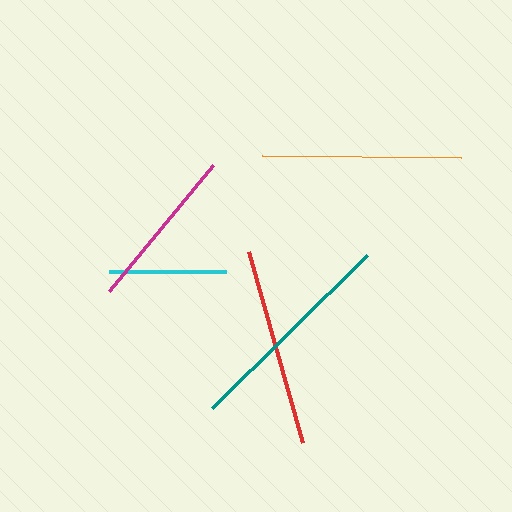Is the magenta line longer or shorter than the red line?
The red line is longer than the magenta line.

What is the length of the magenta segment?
The magenta segment is approximately 163 pixels long.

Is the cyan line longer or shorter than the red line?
The red line is longer than the cyan line.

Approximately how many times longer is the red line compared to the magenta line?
The red line is approximately 1.2 times the length of the magenta line.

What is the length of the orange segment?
The orange segment is approximately 199 pixels long.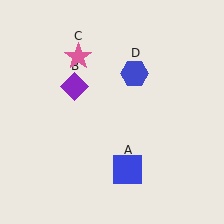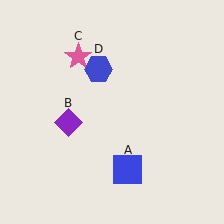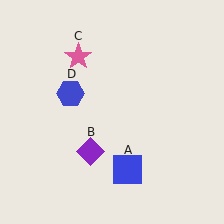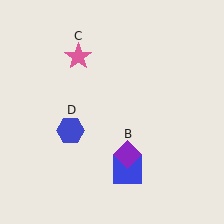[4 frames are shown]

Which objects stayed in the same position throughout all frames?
Blue square (object A) and pink star (object C) remained stationary.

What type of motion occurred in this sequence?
The purple diamond (object B), blue hexagon (object D) rotated counterclockwise around the center of the scene.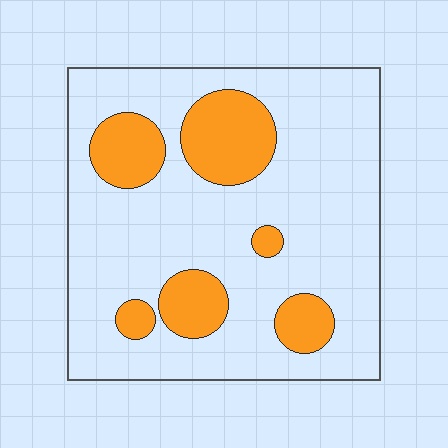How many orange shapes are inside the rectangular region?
6.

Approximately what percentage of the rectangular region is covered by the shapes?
Approximately 20%.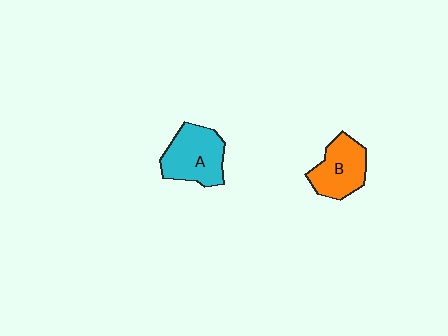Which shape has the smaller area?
Shape B (orange).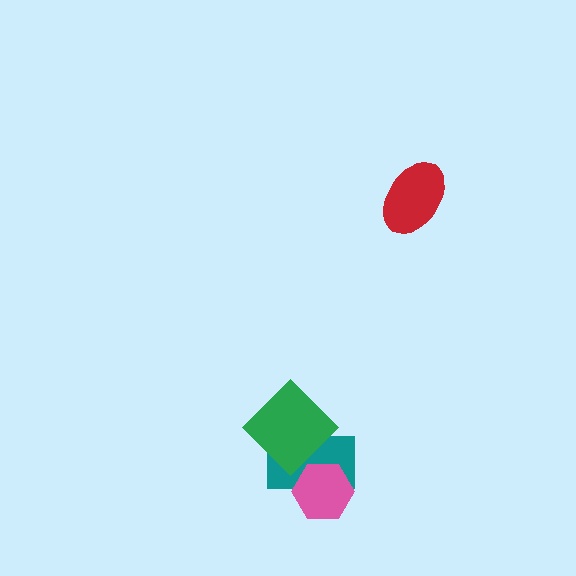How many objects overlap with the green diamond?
1 object overlaps with the green diamond.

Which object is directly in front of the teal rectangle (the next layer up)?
The pink hexagon is directly in front of the teal rectangle.